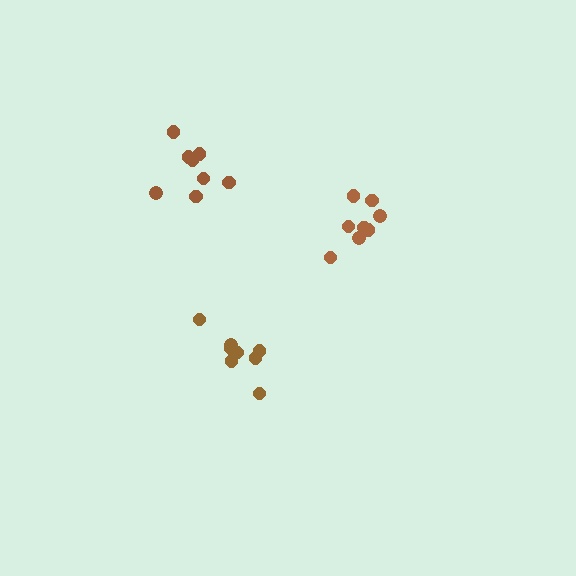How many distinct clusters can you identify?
There are 3 distinct clusters.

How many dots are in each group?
Group 1: 8 dots, Group 2: 8 dots, Group 3: 8 dots (24 total).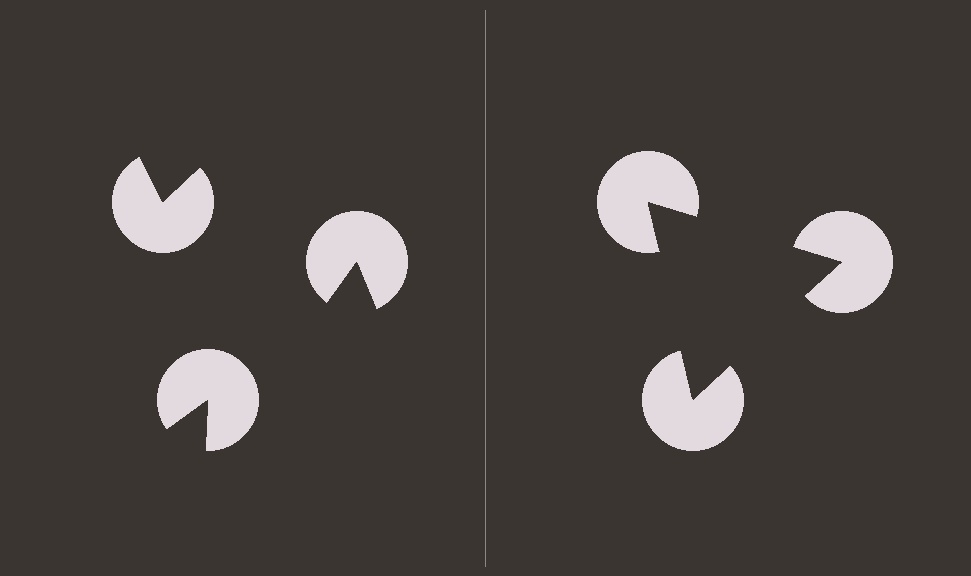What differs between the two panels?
The pac-man discs are positioned identically on both sides; only the wedge orientations differ. On the right they align to a triangle; on the left they are misaligned.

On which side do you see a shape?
An illusory triangle appears on the right side. On the left side the wedge cuts are rotated, so no coherent shape forms.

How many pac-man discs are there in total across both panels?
6 — 3 on each side.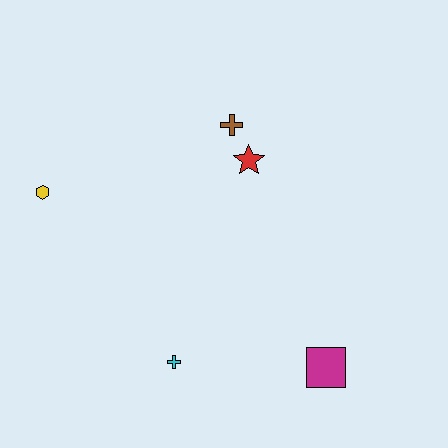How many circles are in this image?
There are no circles.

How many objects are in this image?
There are 5 objects.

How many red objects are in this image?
There is 1 red object.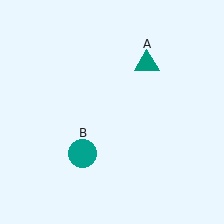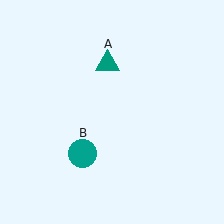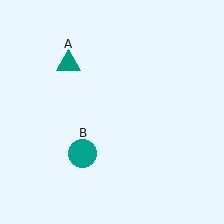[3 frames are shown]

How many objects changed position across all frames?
1 object changed position: teal triangle (object A).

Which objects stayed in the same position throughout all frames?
Teal circle (object B) remained stationary.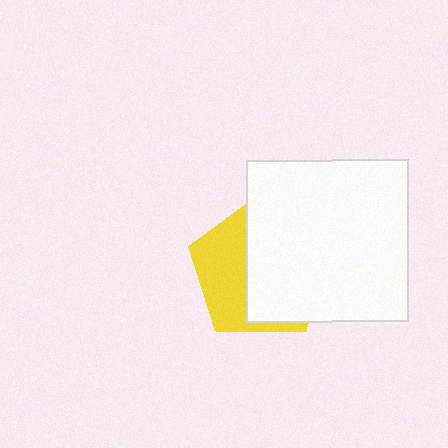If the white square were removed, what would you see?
You would see the complete yellow pentagon.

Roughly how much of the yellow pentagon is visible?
A small part of it is visible (roughly 39%).